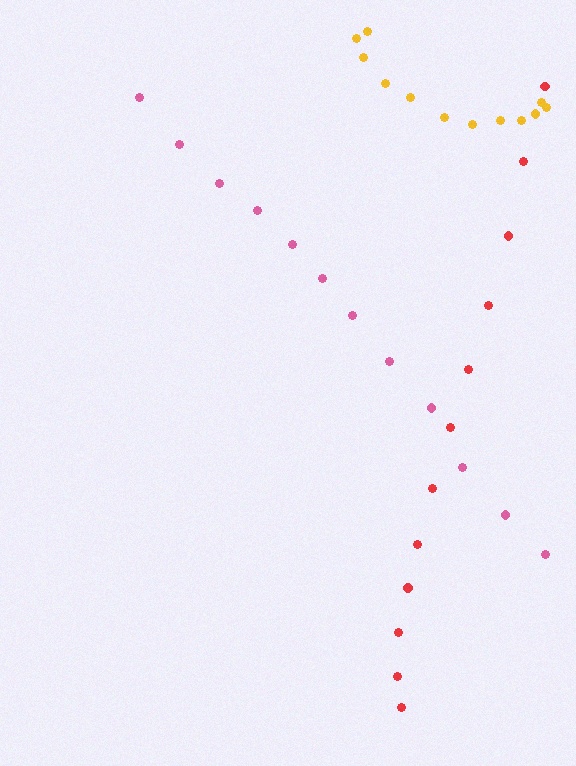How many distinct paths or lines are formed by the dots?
There are 3 distinct paths.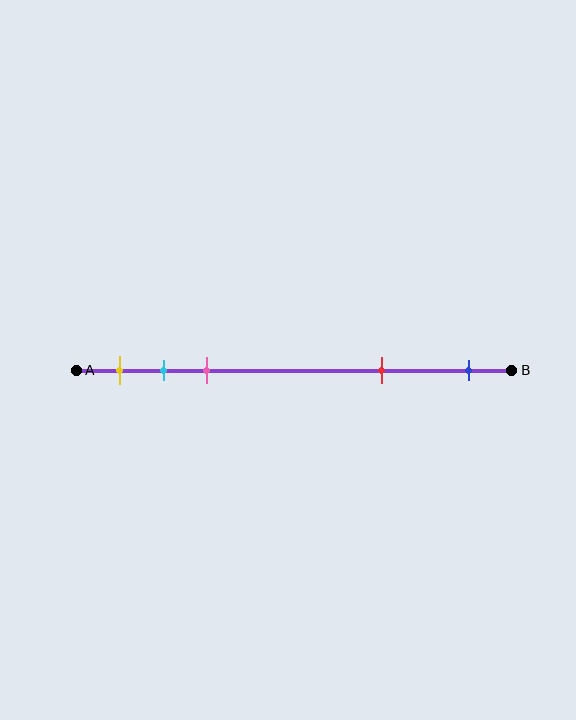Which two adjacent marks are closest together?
The cyan and pink marks are the closest adjacent pair.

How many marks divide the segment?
There are 5 marks dividing the segment.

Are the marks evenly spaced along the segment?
No, the marks are not evenly spaced.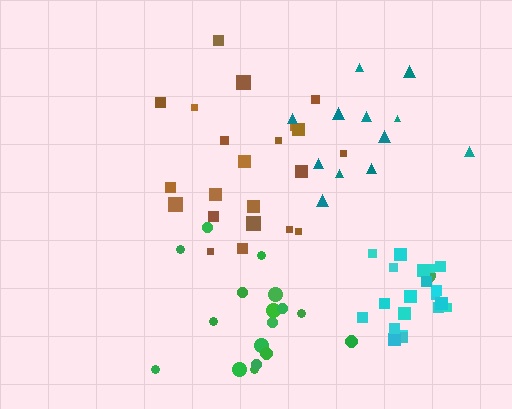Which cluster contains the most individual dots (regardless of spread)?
Brown (22).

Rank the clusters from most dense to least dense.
cyan, teal, brown, green.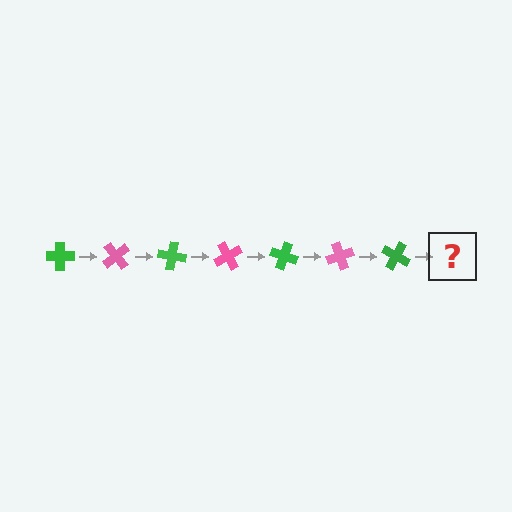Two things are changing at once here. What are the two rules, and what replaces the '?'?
The two rules are that it rotates 50 degrees each step and the color cycles through green and pink. The '?' should be a pink cross, rotated 350 degrees from the start.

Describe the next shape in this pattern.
It should be a pink cross, rotated 350 degrees from the start.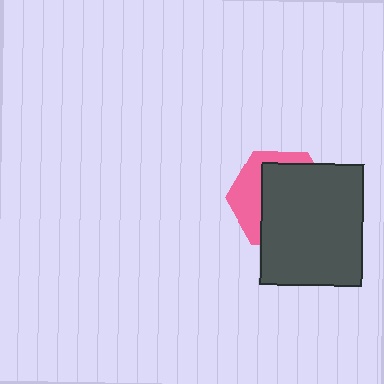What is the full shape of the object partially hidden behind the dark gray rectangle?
The partially hidden object is a pink hexagon.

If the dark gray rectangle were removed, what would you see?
You would see the complete pink hexagon.